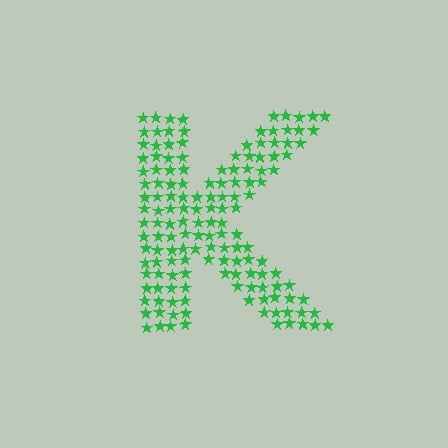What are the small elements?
The small elements are stars.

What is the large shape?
The large shape is the letter K.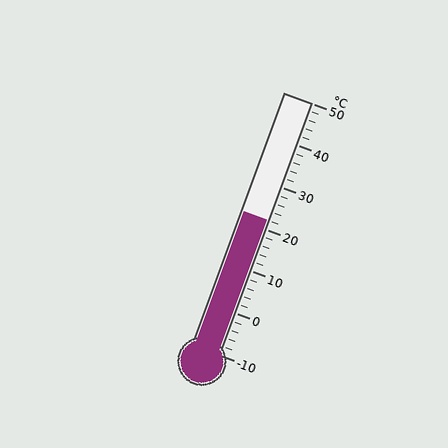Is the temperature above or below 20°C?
The temperature is above 20°C.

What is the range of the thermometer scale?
The thermometer scale ranges from -10°C to 50°C.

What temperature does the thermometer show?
The thermometer shows approximately 22°C.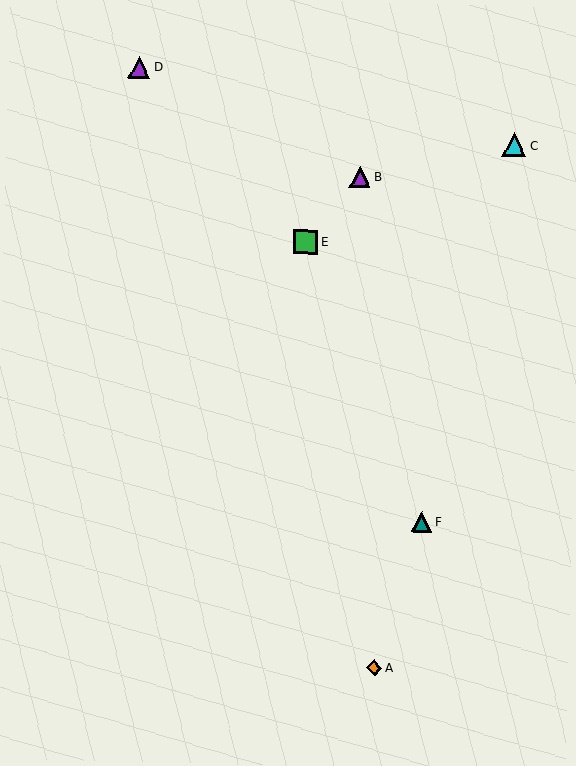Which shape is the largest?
The green square (labeled E) is the largest.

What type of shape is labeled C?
Shape C is a cyan triangle.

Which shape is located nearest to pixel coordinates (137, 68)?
The purple triangle (labeled D) at (139, 67) is nearest to that location.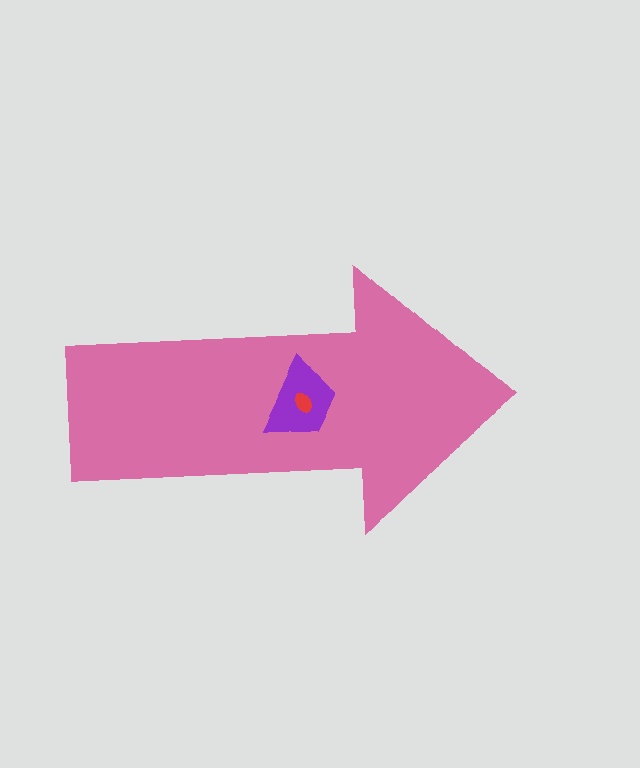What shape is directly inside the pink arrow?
The purple trapezoid.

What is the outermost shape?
The pink arrow.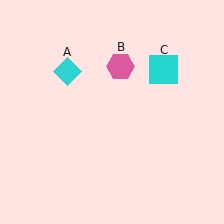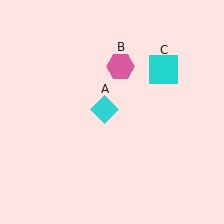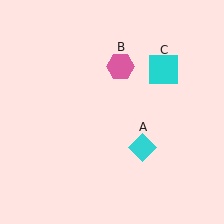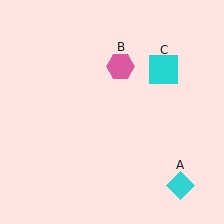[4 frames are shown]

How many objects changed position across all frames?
1 object changed position: cyan diamond (object A).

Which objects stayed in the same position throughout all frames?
Pink hexagon (object B) and cyan square (object C) remained stationary.